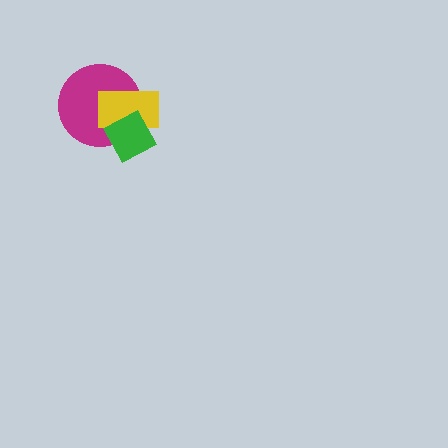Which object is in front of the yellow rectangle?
The green diamond is in front of the yellow rectangle.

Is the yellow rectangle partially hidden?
Yes, it is partially covered by another shape.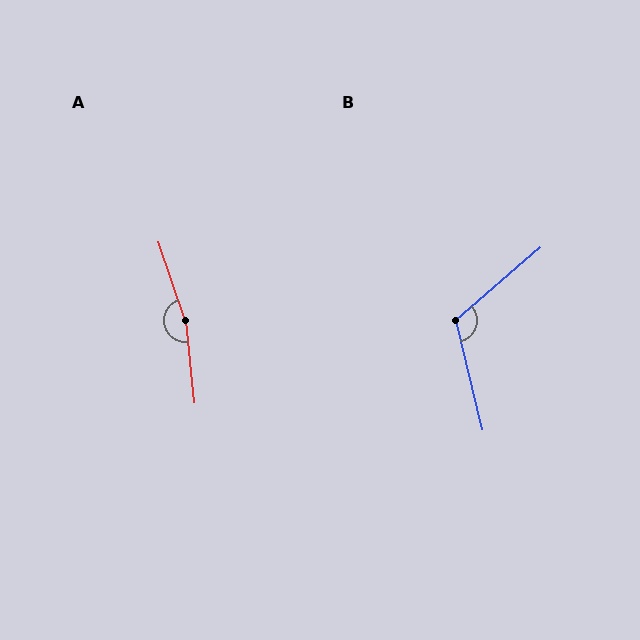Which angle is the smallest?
B, at approximately 117 degrees.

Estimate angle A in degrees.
Approximately 167 degrees.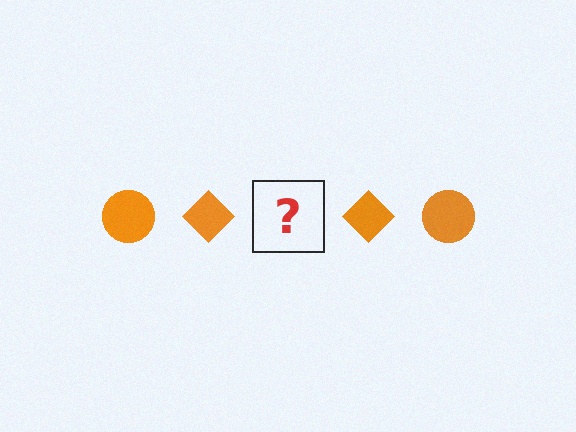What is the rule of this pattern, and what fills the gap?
The rule is that the pattern cycles through circle, diamond shapes in orange. The gap should be filled with an orange circle.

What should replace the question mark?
The question mark should be replaced with an orange circle.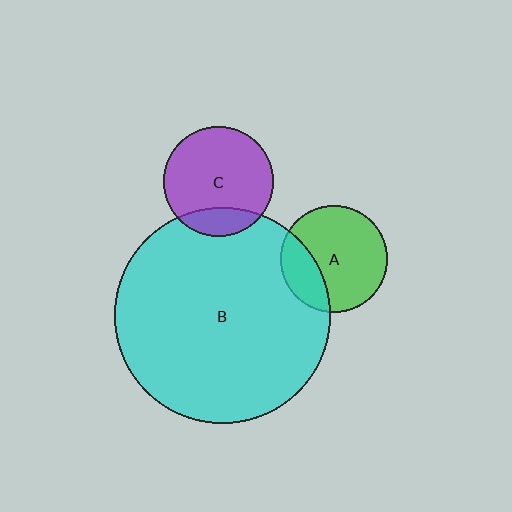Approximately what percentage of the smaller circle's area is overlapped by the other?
Approximately 25%.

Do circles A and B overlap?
Yes.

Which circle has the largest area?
Circle B (cyan).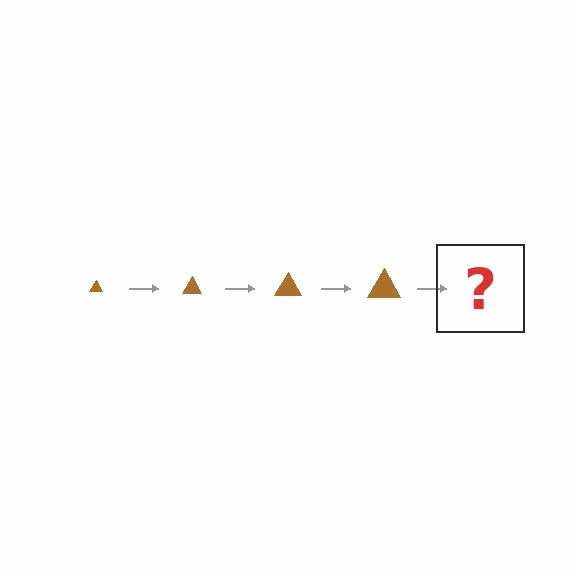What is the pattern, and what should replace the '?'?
The pattern is that the triangle gets progressively larger each step. The '?' should be a brown triangle, larger than the previous one.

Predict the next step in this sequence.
The next step is a brown triangle, larger than the previous one.